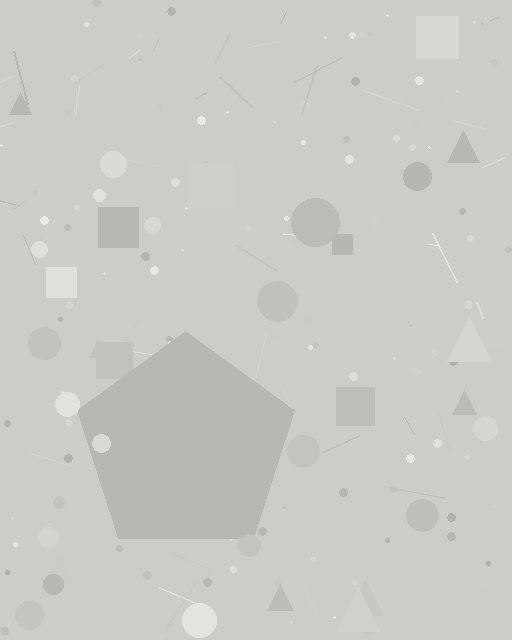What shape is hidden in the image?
A pentagon is hidden in the image.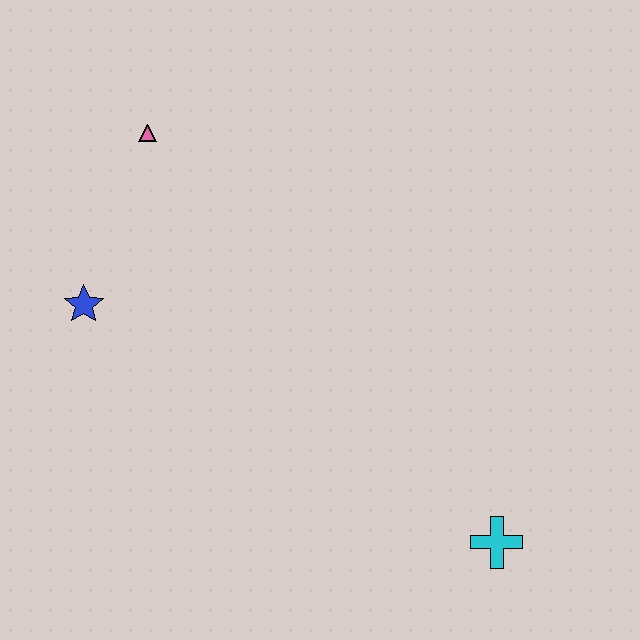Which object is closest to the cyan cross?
The blue star is closest to the cyan cross.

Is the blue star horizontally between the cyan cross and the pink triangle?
No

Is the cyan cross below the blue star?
Yes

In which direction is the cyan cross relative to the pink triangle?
The cyan cross is below the pink triangle.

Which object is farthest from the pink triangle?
The cyan cross is farthest from the pink triangle.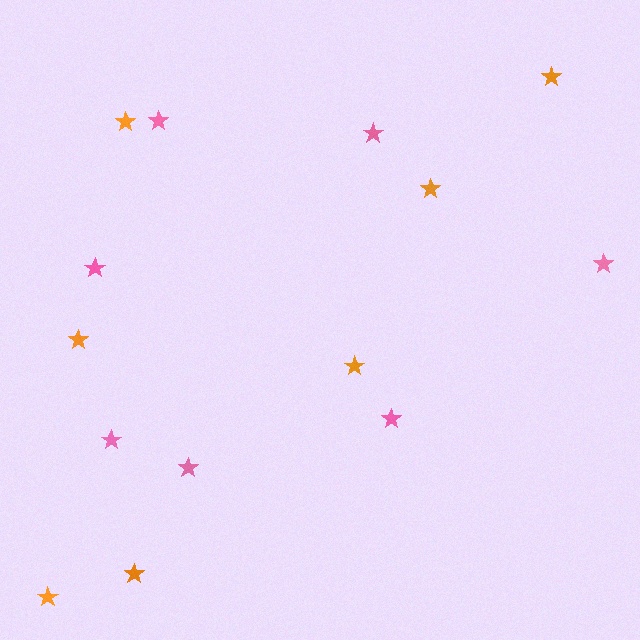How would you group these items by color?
There are 2 groups: one group of pink stars (7) and one group of orange stars (7).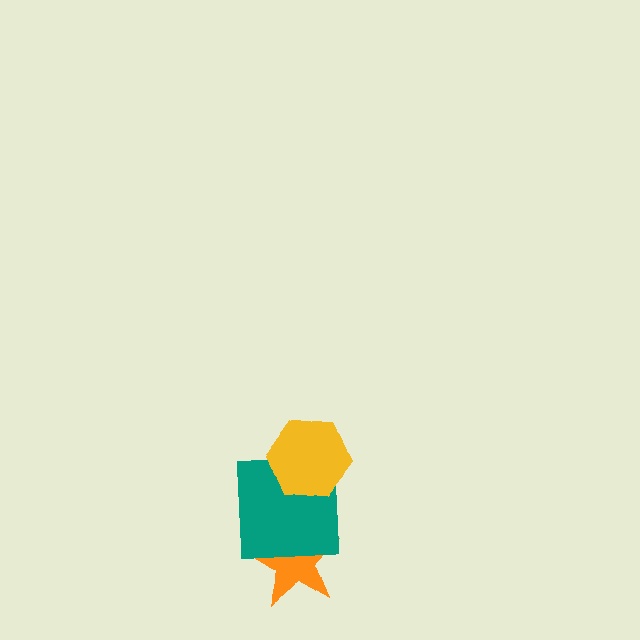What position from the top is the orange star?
The orange star is 3rd from the top.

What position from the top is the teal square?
The teal square is 2nd from the top.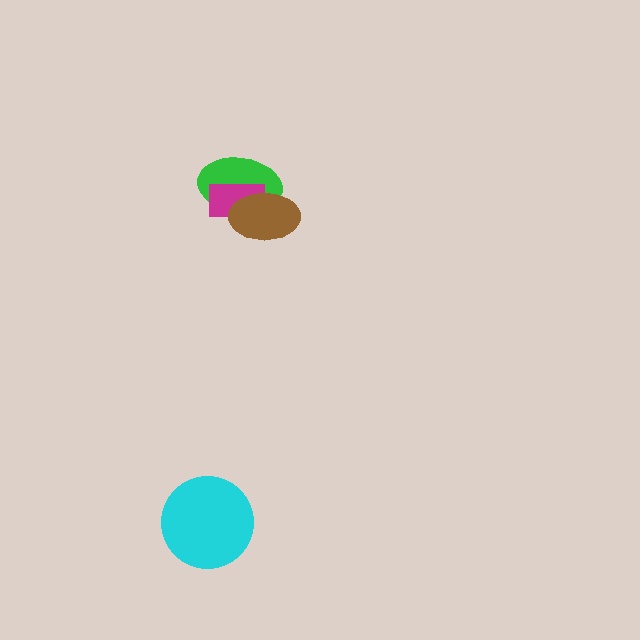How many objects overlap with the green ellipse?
2 objects overlap with the green ellipse.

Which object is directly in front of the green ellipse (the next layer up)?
The magenta rectangle is directly in front of the green ellipse.